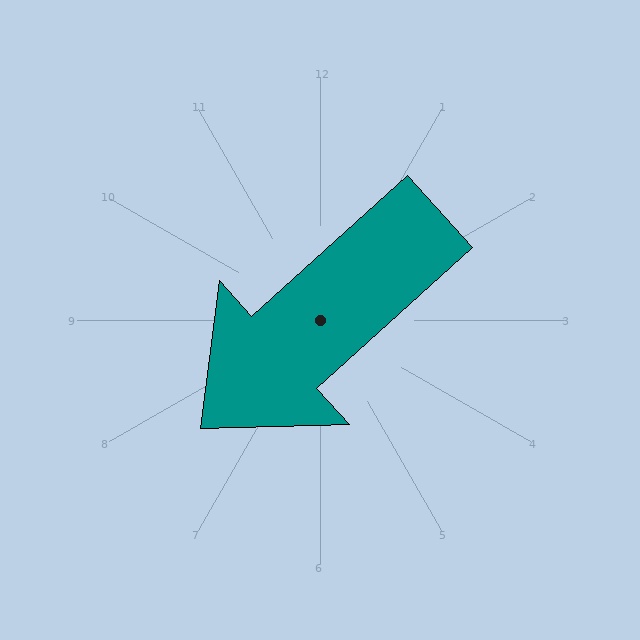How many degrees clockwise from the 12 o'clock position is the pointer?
Approximately 228 degrees.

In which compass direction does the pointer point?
Southwest.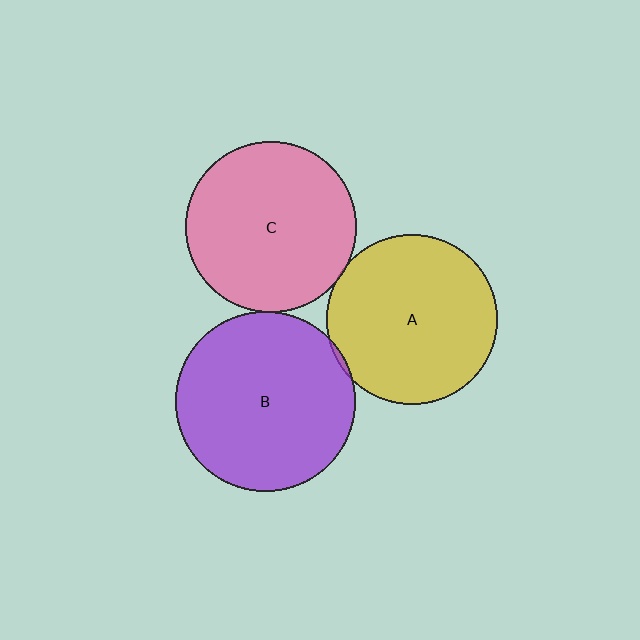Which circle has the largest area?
Circle B (purple).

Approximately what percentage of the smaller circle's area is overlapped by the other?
Approximately 5%.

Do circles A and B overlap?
Yes.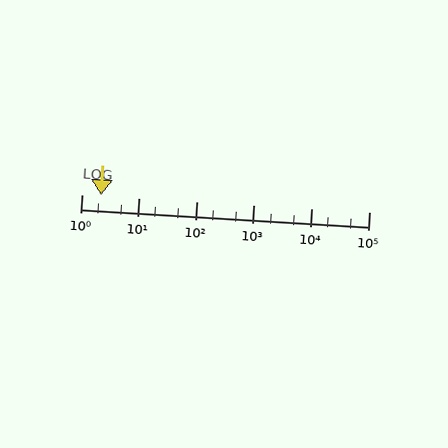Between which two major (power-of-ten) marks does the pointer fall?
The pointer is between 1 and 10.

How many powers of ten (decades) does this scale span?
The scale spans 5 decades, from 1 to 100000.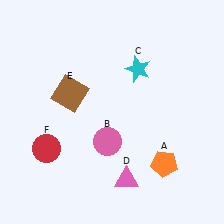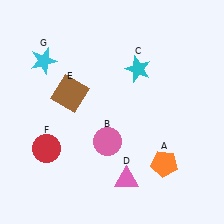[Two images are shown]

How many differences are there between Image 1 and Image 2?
There is 1 difference between the two images.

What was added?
A cyan star (G) was added in Image 2.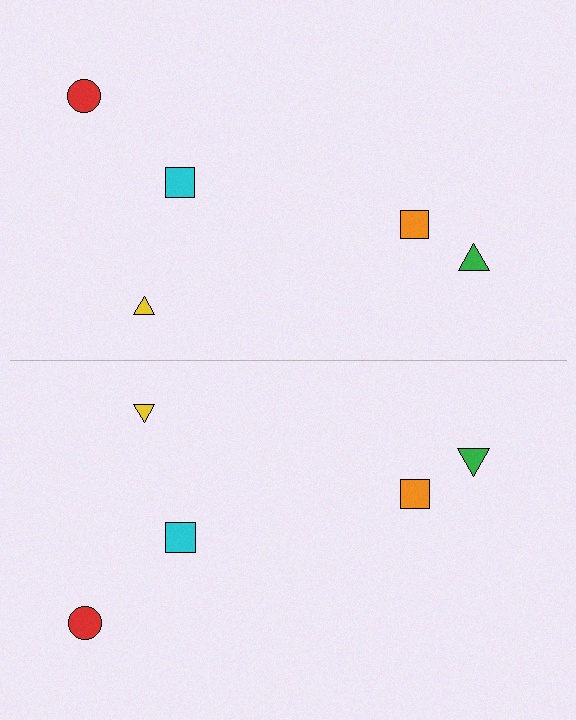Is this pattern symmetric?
Yes, this pattern has bilateral (reflection) symmetry.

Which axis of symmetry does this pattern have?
The pattern has a horizontal axis of symmetry running through the center of the image.